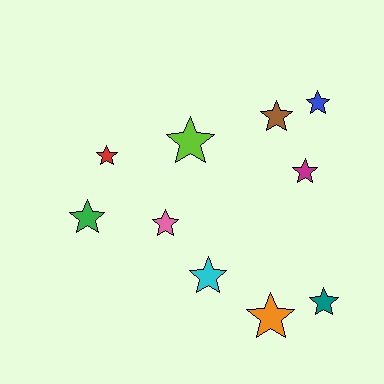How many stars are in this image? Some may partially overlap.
There are 10 stars.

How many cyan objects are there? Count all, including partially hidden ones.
There is 1 cyan object.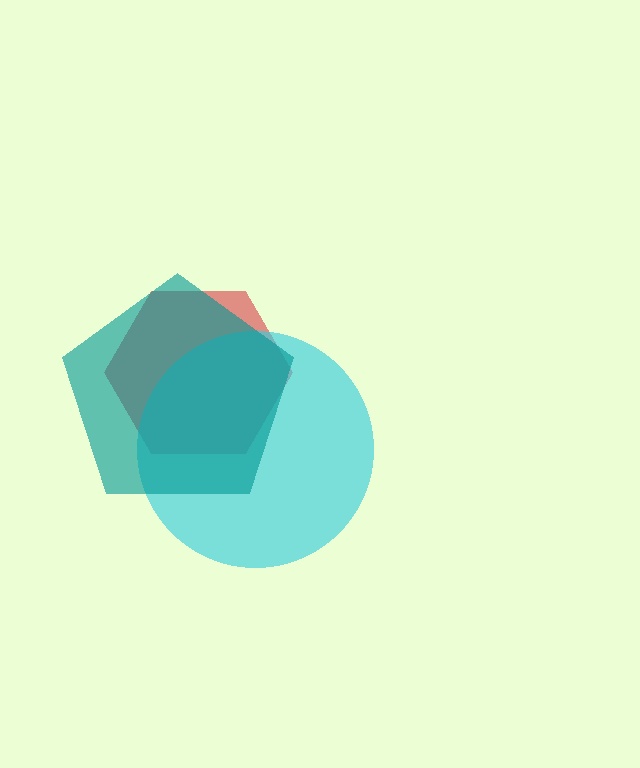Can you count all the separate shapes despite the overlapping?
Yes, there are 3 separate shapes.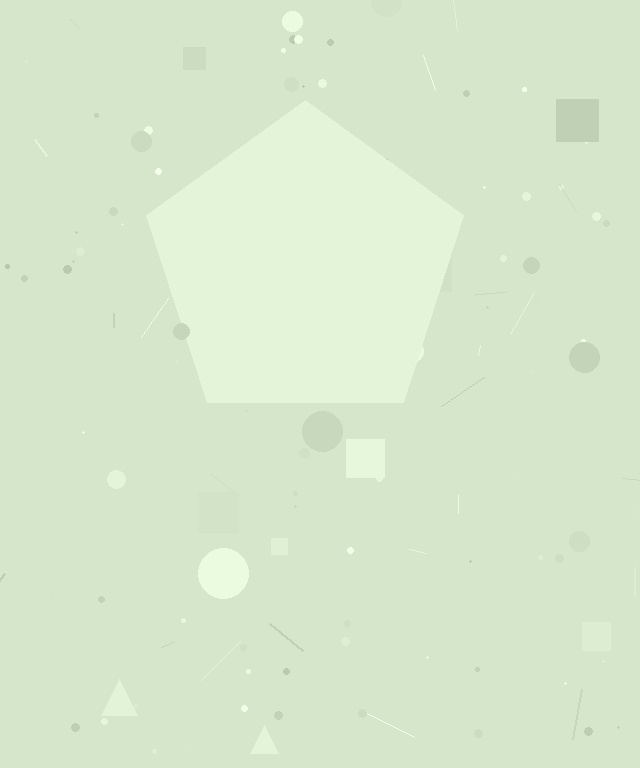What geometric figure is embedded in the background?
A pentagon is embedded in the background.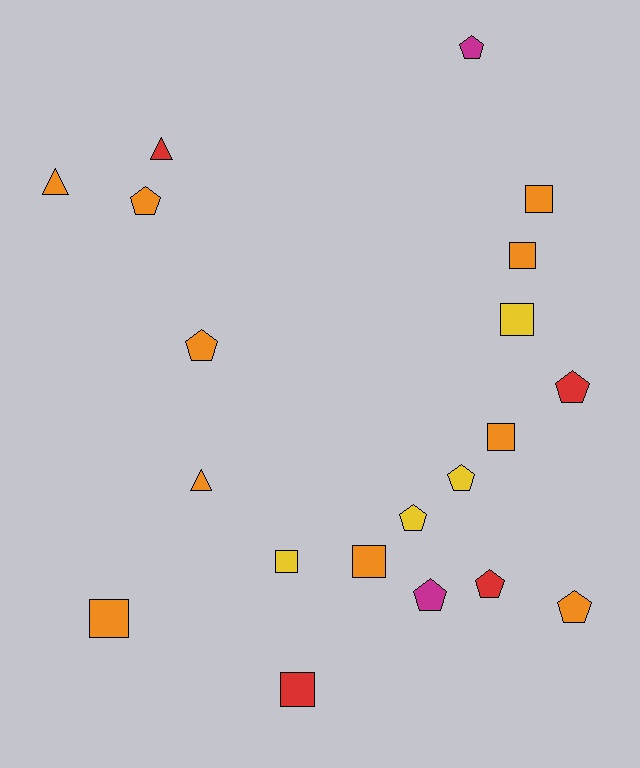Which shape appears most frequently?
Pentagon, with 9 objects.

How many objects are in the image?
There are 20 objects.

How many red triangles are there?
There is 1 red triangle.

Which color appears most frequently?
Orange, with 10 objects.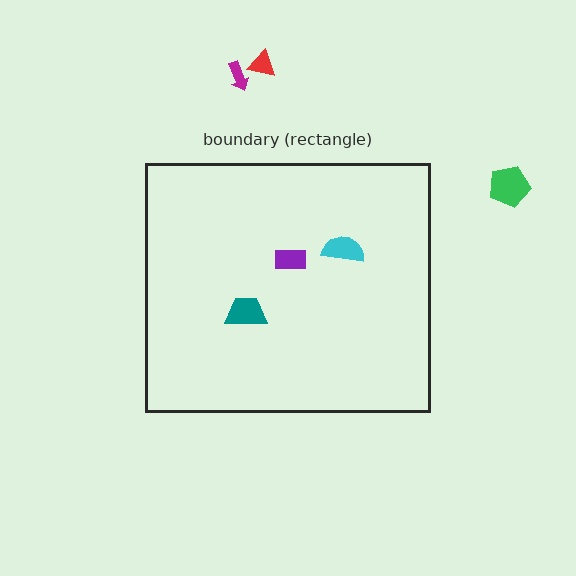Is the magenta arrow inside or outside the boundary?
Outside.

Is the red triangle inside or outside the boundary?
Outside.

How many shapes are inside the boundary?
3 inside, 3 outside.